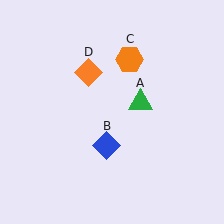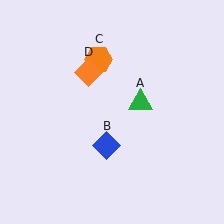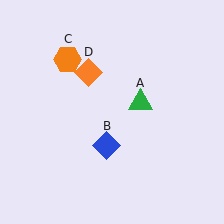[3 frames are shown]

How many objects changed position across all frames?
1 object changed position: orange hexagon (object C).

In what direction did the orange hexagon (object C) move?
The orange hexagon (object C) moved left.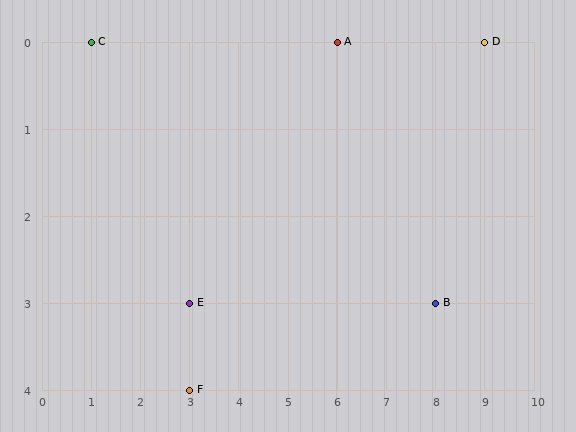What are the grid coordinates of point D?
Point D is at grid coordinates (9, 0).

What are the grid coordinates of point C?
Point C is at grid coordinates (1, 0).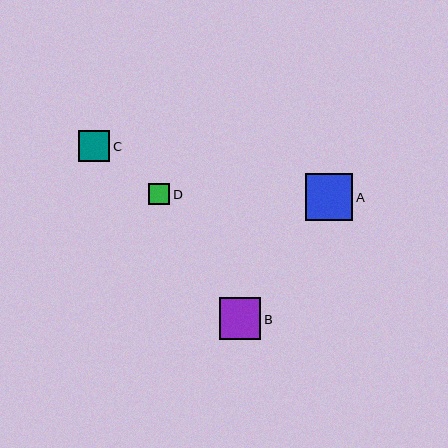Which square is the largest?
Square A is the largest with a size of approximately 47 pixels.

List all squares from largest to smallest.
From largest to smallest: A, B, C, D.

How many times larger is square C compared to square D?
Square C is approximately 1.5 times the size of square D.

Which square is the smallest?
Square D is the smallest with a size of approximately 21 pixels.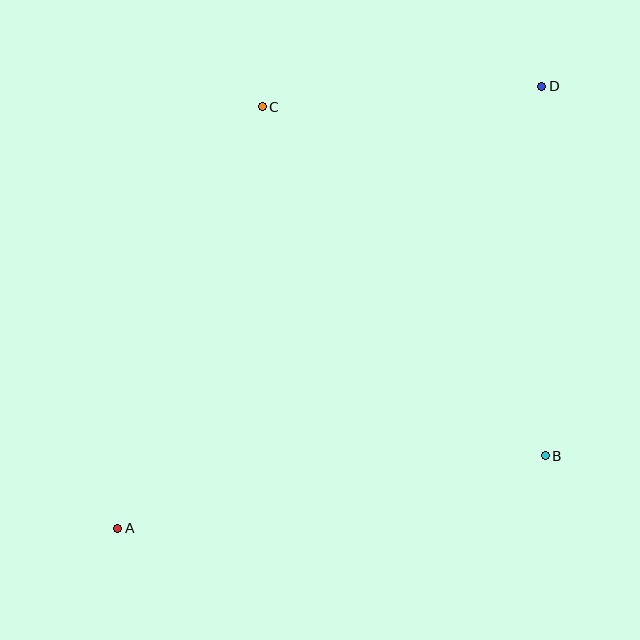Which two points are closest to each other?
Points C and D are closest to each other.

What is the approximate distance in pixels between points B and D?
The distance between B and D is approximately 370 pixels.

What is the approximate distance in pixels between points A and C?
The distance between A and C is approximately 446 pixels.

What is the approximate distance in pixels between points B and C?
The distance between B and C is approximately 450 pixels.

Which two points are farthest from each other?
Points A and D are farthest from each other.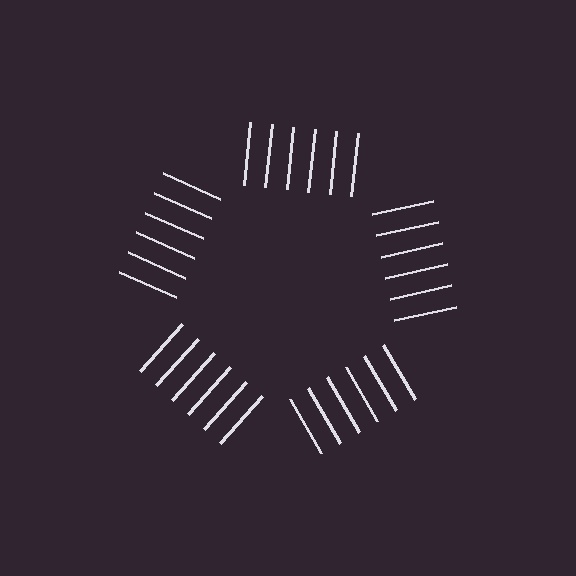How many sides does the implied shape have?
5 sides — the line-ends trace a pentagon.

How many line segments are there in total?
30 — 6 along each of the 5 edges.